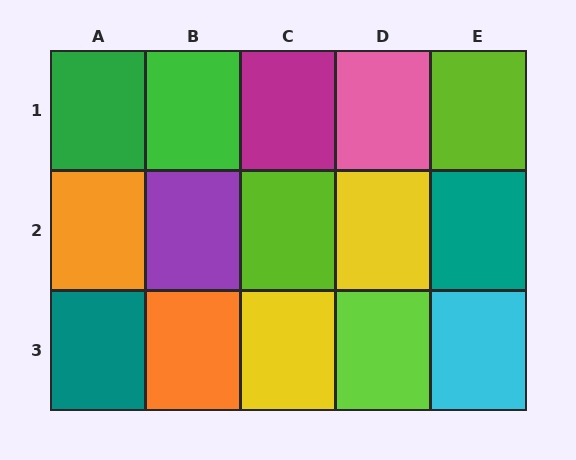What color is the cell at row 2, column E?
Teal.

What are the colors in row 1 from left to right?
Green, green, magenta, pink, lime.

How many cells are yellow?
2 cells are yellow.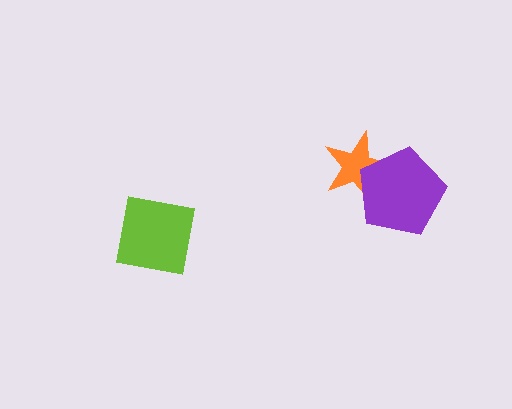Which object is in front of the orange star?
The purple pentagon is in front of the orange star.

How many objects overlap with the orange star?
1 object overlaps with the orange star.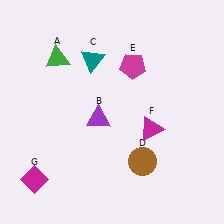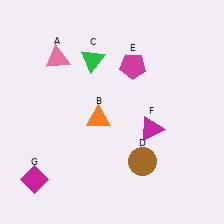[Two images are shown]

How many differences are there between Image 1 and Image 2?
There are 3 differences between the two images.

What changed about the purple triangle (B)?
In Image 1, B is purple. In Image 2, it changed to orange.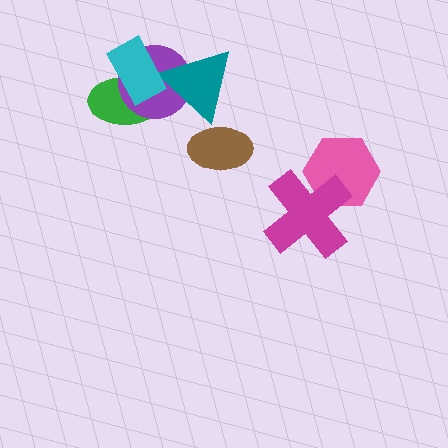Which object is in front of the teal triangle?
The cyan rectangle is in front of the teal triangle.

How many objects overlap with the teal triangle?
2 objects overlap with the teal triangle.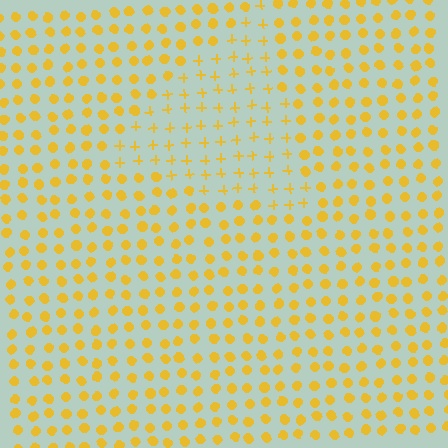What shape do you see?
I see a triangle.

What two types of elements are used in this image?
The image uses plus signs inside the triangle region and circles outside it.